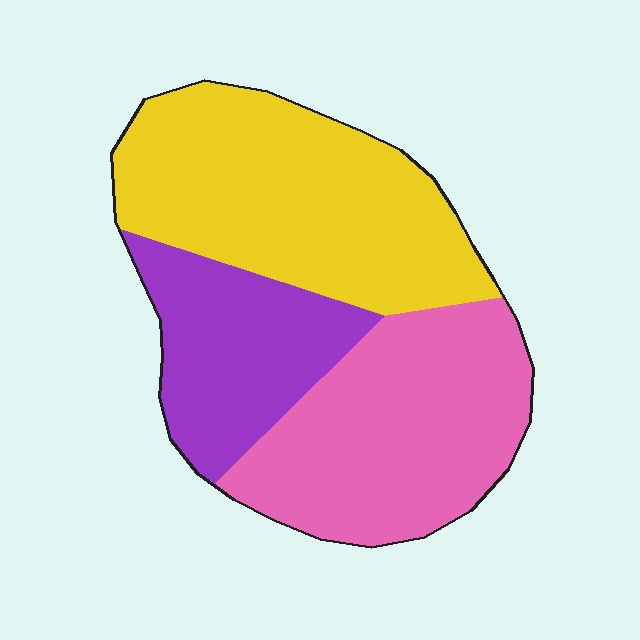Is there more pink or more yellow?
Yellow.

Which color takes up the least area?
Purple, at roughly 25%.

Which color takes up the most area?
Yellow, at roughly 40%.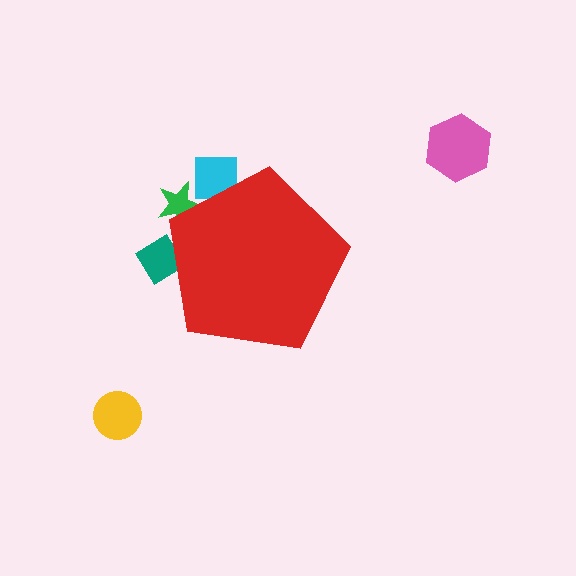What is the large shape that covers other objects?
A red pentagon.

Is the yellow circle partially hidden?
No, the yellow circle is fully visible.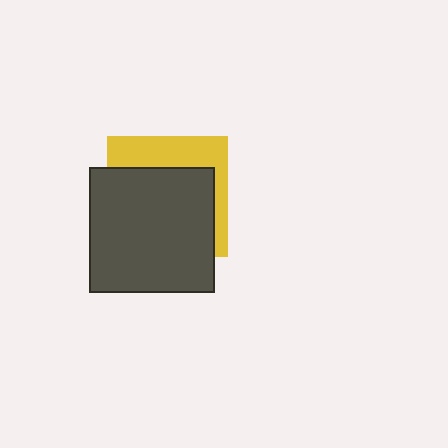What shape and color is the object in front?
The object in front is a dark gray square.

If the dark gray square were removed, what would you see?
You would see the complete yellow square.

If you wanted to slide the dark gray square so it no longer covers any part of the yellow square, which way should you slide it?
Slide it down — that is the most direct way to separate the two shapes.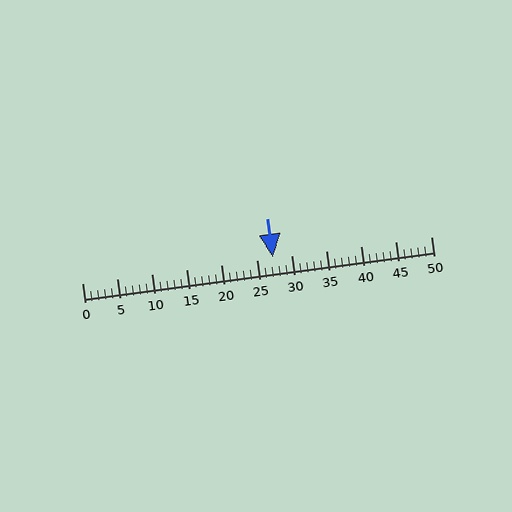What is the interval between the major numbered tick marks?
The major tick marks are spaced 5 units apart.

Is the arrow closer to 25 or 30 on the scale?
The arrow is closer to 25.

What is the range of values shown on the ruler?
The ruler shows values from 0 to 50.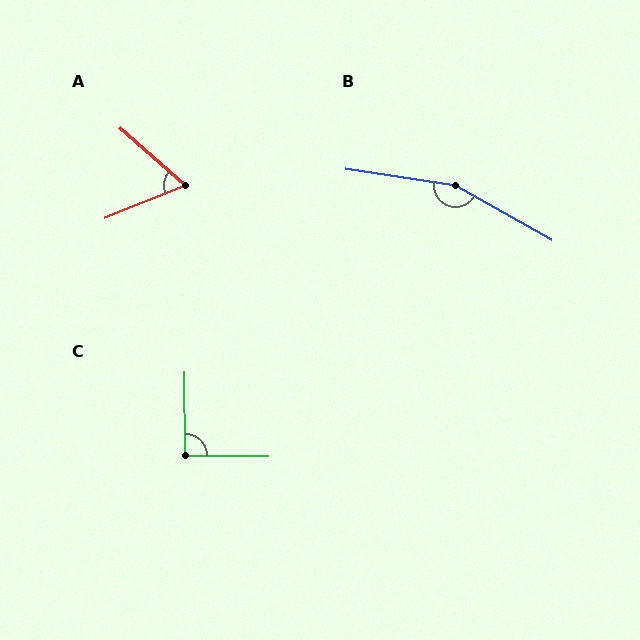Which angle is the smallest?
A, at approximately 63 degrees.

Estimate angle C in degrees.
Approximately 91 degrees.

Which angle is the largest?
B, at approximately 159 degrees.